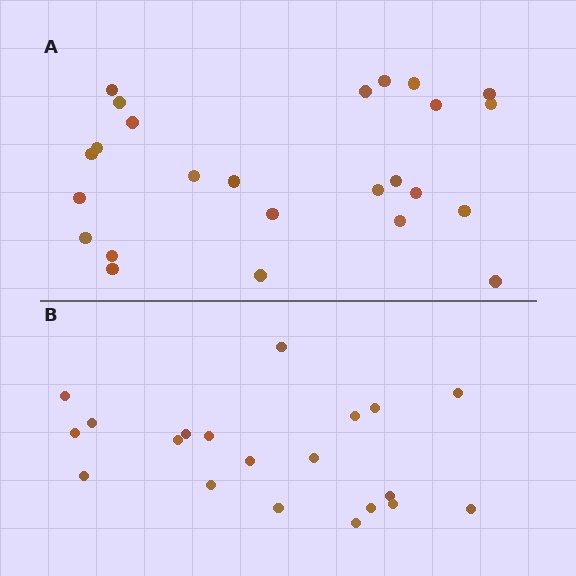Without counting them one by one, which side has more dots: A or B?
Region A (the top region) has more dots.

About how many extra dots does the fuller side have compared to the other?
Region A has about 5 more dots than region B.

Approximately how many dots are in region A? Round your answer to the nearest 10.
About 20 dots. (The exact count is 25, which rounds to 20.)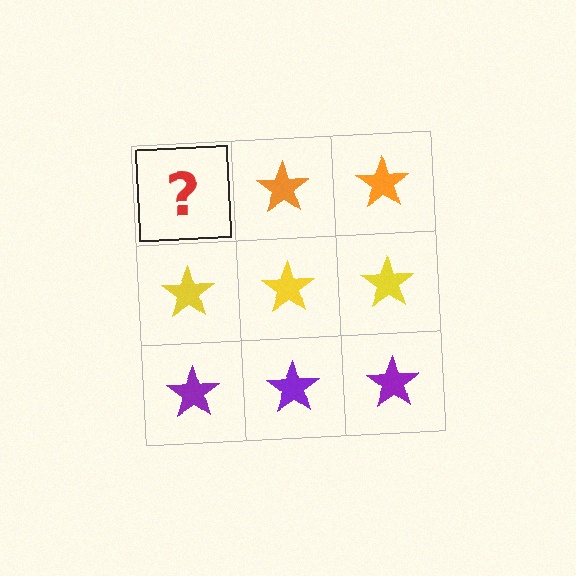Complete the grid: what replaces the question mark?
The question mark should be replaced with an orange star.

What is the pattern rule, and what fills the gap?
The rule is that each row has a consistent color. The gap should be filled with an orange star.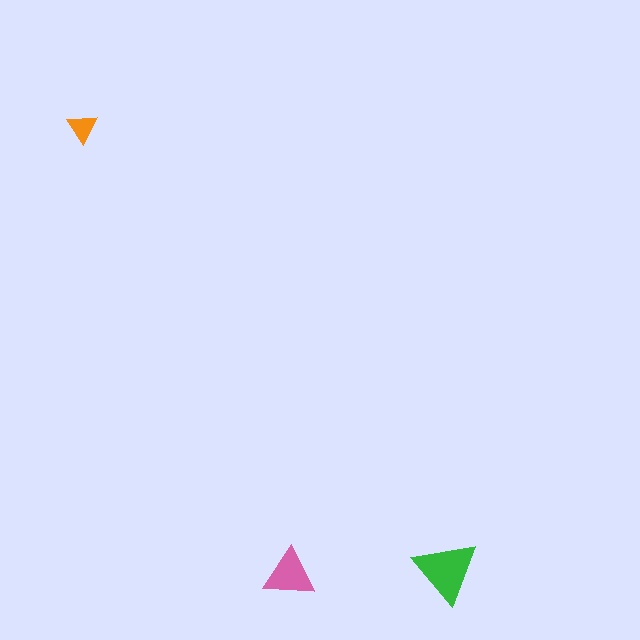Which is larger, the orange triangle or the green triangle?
The green one.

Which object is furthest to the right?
The green triangle is rightmost.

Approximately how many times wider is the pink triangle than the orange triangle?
About 1.5 times wider.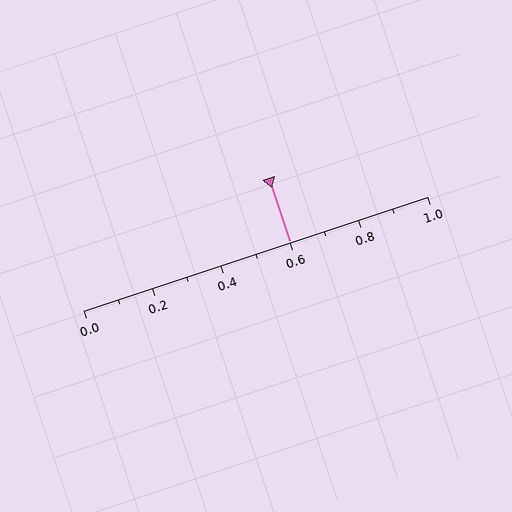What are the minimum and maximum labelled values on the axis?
The axis runs from 0.0 to 1.0.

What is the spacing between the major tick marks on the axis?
The major ticks are spaced 0.2 apart.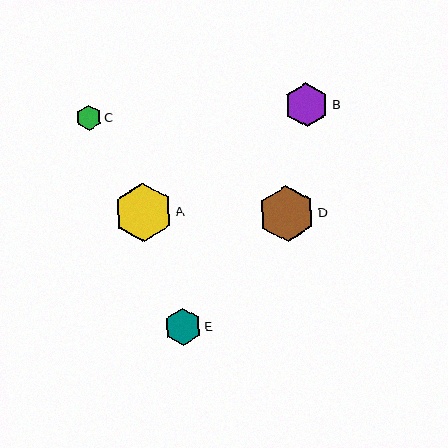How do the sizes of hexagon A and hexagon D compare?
Hexagon A and hexagon D are approximately the same size.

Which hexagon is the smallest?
Hexagon C is the smallest with a size of approximately 26 pixels.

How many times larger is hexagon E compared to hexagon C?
Hexagon E is approximately 1.5 times the size of hexagon C.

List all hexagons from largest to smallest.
From largest to smallest: A, D, B, E, C.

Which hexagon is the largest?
Hexagon A is the largest with a size of approximately 59 pixels.